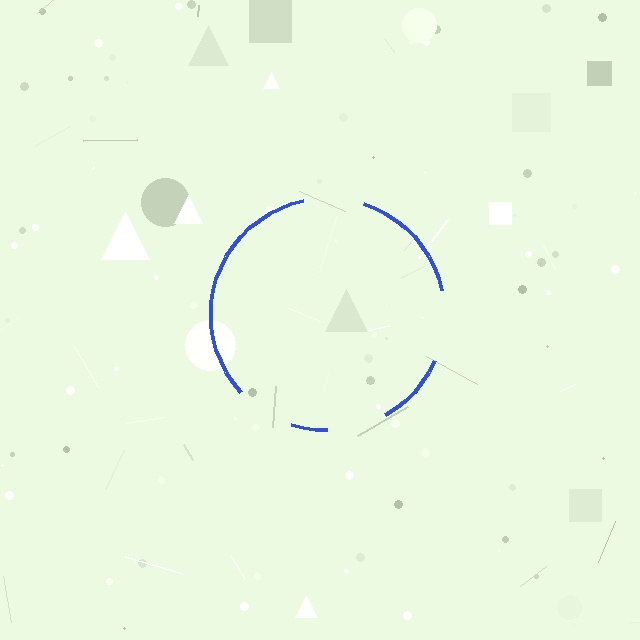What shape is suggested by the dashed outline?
The dashed outline suggests a circle.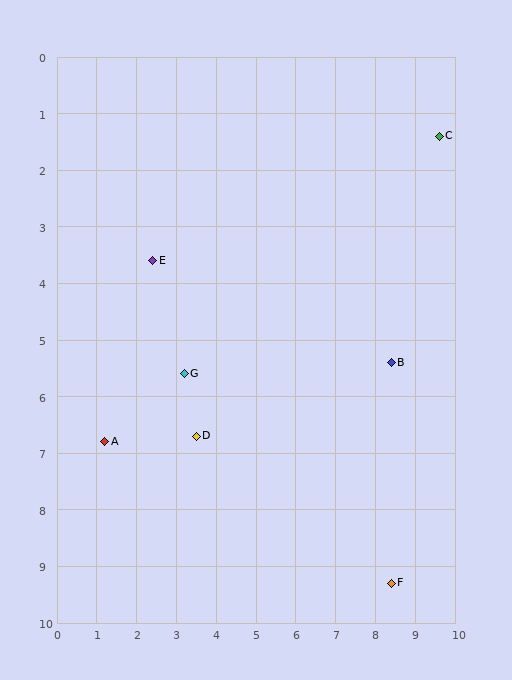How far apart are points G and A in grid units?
Points G and A are about 2.3 grid units apart.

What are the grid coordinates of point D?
Point D is at approximately (3.5, 6.7).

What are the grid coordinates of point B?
Point B is at approximately (8.4, 5.4).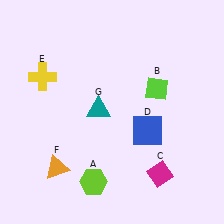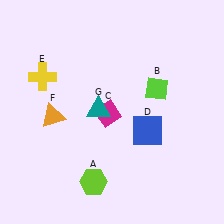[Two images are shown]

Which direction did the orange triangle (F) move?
The orange triangle (F) moved up.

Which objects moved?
The objects that moved are: the magenta diamond (C), the orange triangle (F).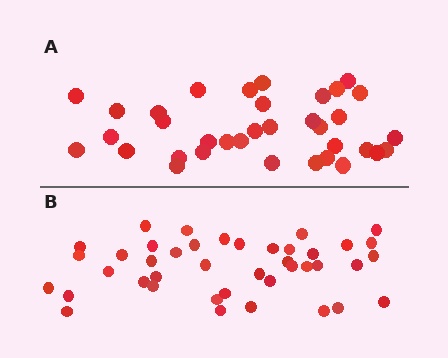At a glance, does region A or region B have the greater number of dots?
Region B (the bottom region) has more dots.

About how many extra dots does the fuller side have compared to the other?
Region B has about 6 more dots than region A.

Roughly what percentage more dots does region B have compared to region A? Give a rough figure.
About 15% more.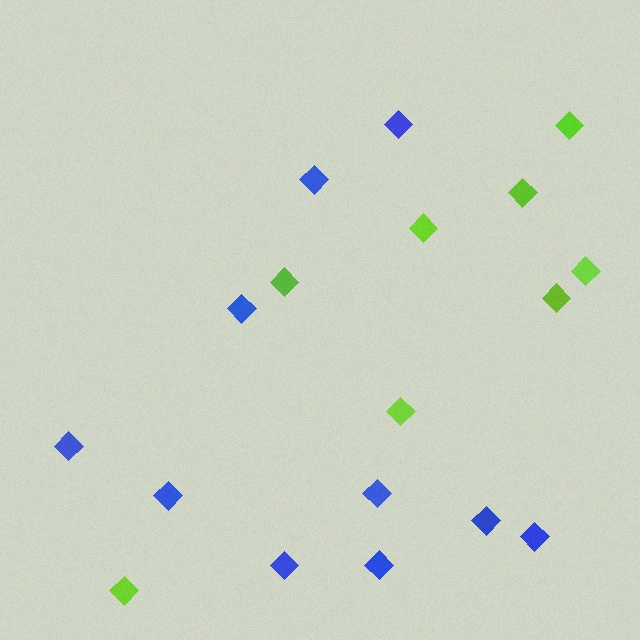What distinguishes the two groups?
There are 2 groups: one group of blue diamonds (10) and one group of lime diamonds (8).